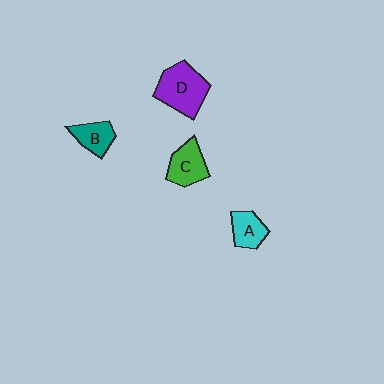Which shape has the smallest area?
Shape A (cyan).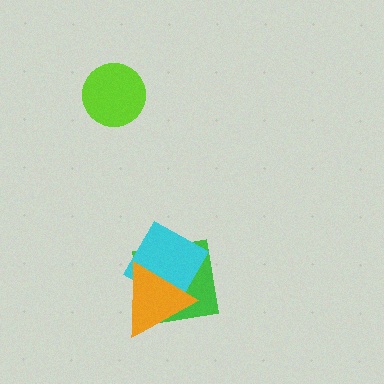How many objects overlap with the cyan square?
2 objects overlap with the cyan square.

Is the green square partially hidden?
Yes, it is partially covered by another shape.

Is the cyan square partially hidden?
Yes, it is partially covered by another shape.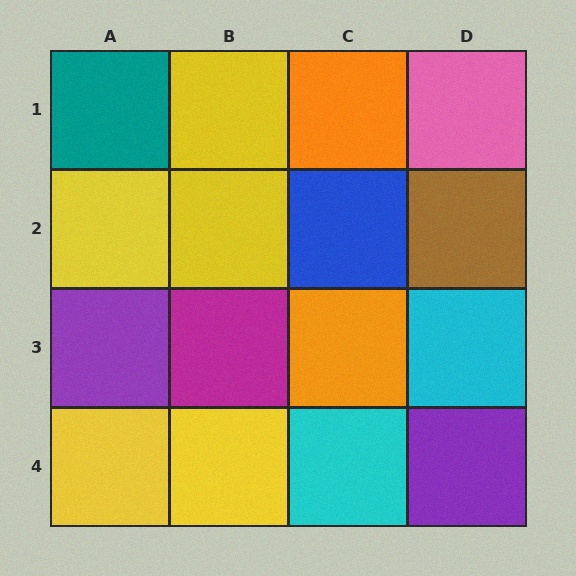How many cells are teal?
1 cell is teal.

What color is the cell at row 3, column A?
Purple.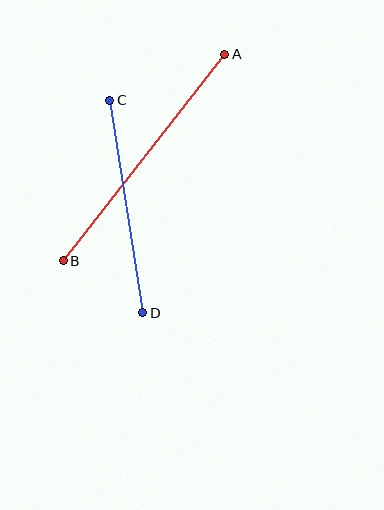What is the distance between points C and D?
The distance is approximately 215 pixels.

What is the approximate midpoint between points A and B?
The midpoint is at approximately (144, 157) pixels.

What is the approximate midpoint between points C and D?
The midpoint is at approximately (126, 207) pixels.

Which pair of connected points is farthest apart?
Points A and B are farthest apart.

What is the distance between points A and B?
The distance is approximately 262 pixels.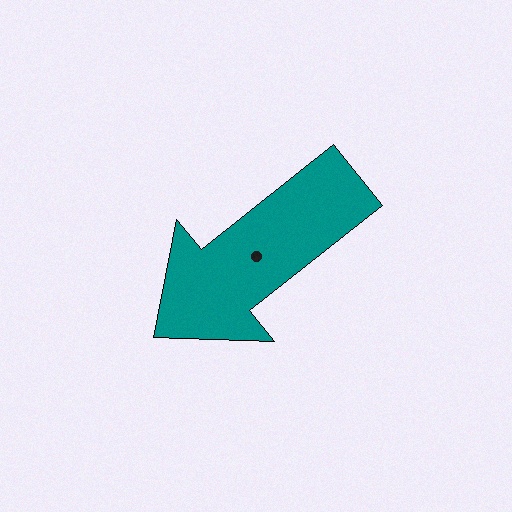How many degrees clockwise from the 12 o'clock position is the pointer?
Approximately 232 degrees.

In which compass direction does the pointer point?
Southwest.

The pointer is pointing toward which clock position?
Roughly 8 o'clock.